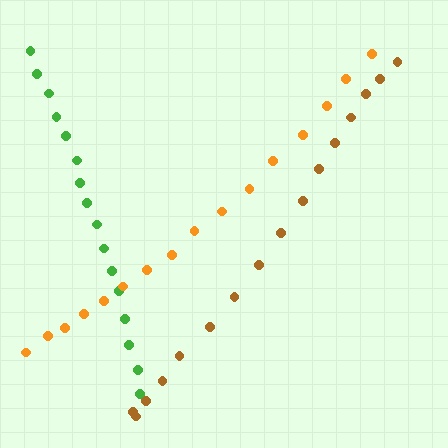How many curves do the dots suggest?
There are 3 distinct paths.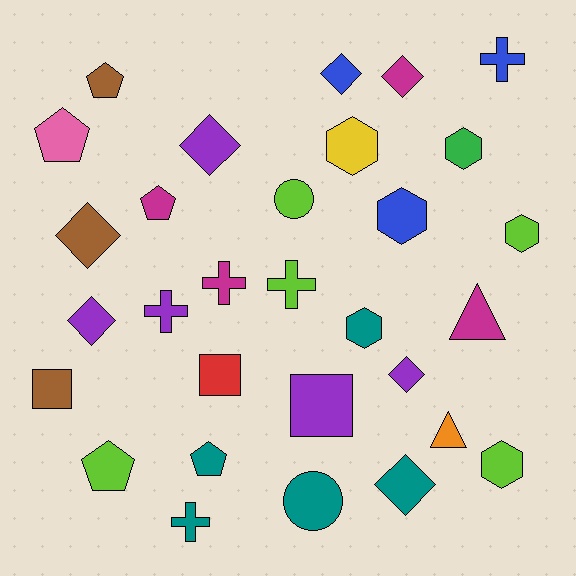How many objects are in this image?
There are 30 objects.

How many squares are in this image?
There are 3 squares.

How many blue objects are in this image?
There are 3 blue objects.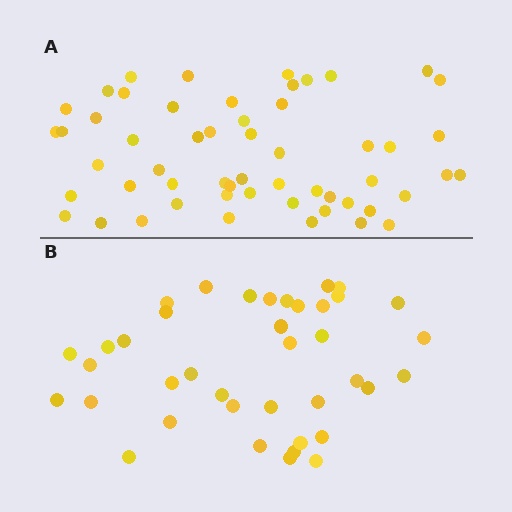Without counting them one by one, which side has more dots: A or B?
Region A (the top region) has more dots.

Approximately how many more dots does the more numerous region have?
Region A has approximately 15 more dots than region B.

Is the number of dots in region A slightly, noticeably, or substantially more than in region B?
Region A has noticeably more, but not dramatically so. The ratio is roughly 1.4 to 1.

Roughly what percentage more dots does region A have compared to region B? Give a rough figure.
About 40% more.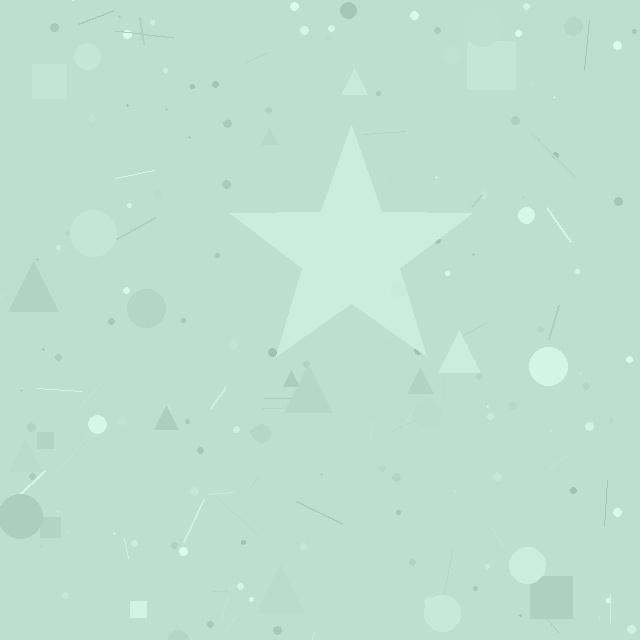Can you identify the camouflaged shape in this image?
The camouflaged shape is a star.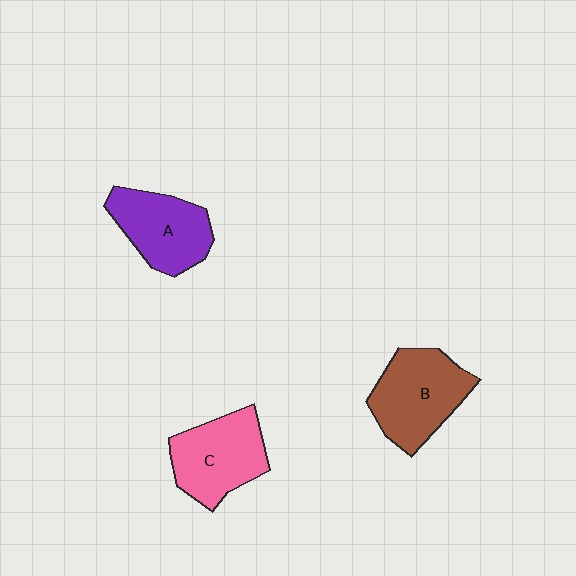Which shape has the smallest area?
Shape A (purple).